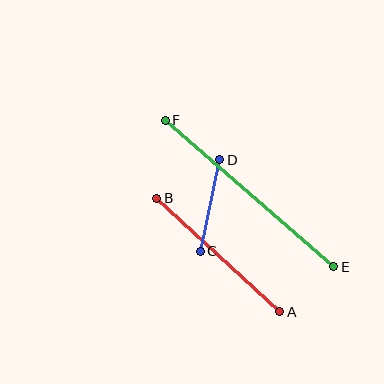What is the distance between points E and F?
The distance is approximately 224 pixels.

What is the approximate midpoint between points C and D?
The midpoint is at approximately (210, 205) pixels.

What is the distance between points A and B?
The distance is approximately 167 pixels.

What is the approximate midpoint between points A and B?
The midpoint is at approximately (218, 255) pixels.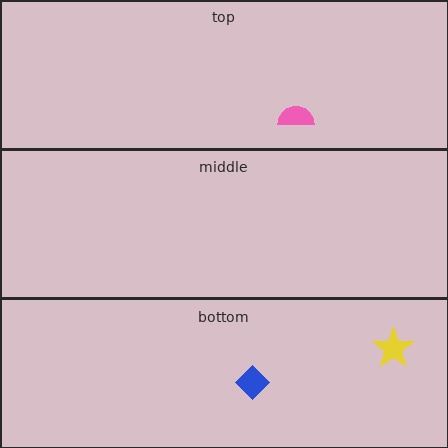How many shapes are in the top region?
1.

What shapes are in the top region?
The pink semicircle.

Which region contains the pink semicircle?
The top region.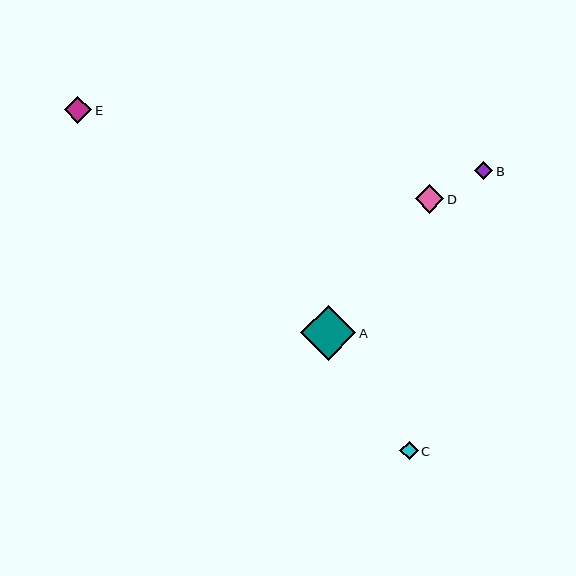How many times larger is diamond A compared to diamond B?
Diamond A is approximately 3.0 times the size of diamond B.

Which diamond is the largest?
Diamond A is the largest with a size of approximately 55 pixels.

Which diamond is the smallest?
Diamond B is the smallest with a size of approximately 18 pixels.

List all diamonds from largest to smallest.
From largest to smallest: A, D, E, C, B.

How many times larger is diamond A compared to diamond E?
Diamond A is approximately 2.0 times the size of diamond E.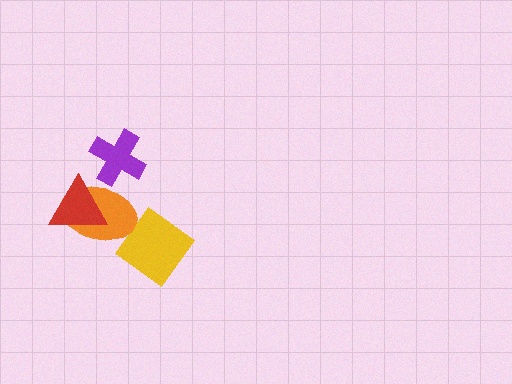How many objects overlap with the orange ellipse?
3 objects overlap with the orange ellipse.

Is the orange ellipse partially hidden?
Yes, it is partially covered by another shape.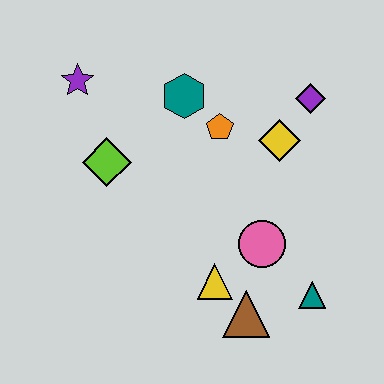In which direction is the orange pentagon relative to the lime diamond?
The orange pentagon is to the right of the lime diamond.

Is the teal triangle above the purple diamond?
No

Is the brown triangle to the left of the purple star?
No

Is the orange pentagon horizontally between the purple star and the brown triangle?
Yes